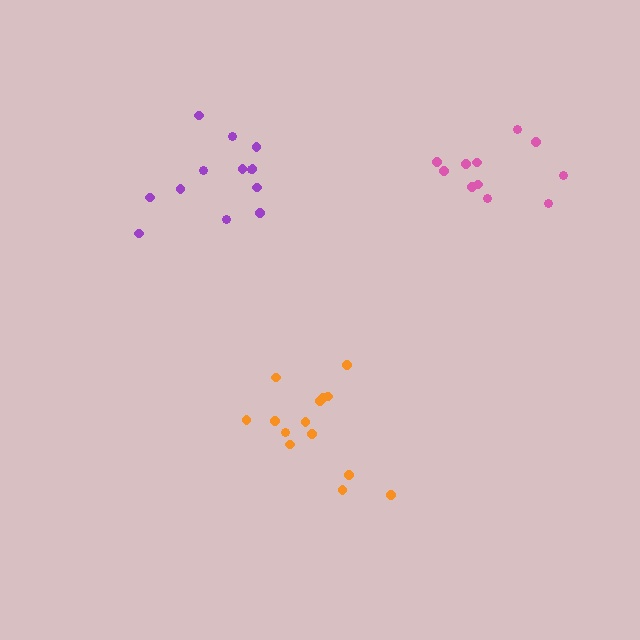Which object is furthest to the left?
The purple cluster is leftmost.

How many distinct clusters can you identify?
There are 3 distinct clusters.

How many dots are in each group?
Group 1: 11 dots, Group 2: 14 dots, Group 3: 13 dots (38 total).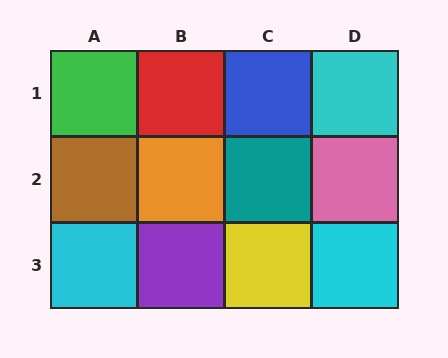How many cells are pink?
1 cell is pink.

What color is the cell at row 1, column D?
Cyan.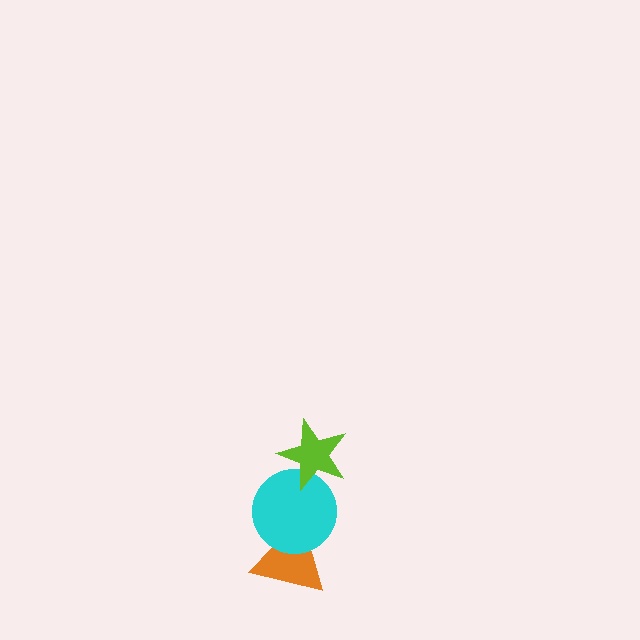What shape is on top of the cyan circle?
The lime star is on top of the cyan circle.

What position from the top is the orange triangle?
The orange triangle is 3rd from the top.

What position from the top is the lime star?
The lime star is 1st from the top.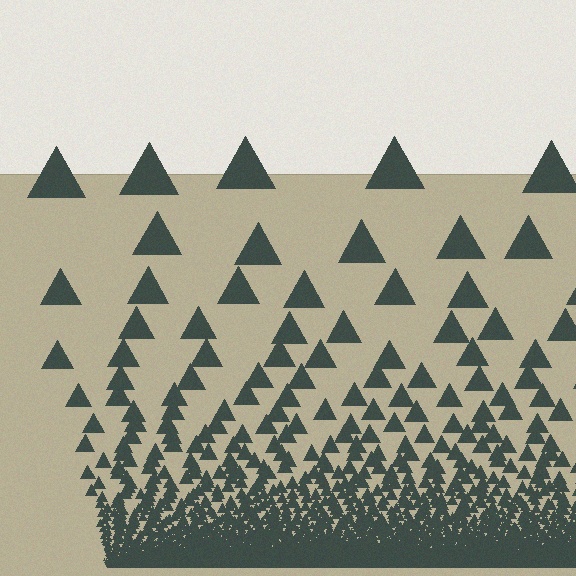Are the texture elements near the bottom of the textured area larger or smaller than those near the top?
Smaller. The gradient is inverted — elements near the bottom are smaller and denser.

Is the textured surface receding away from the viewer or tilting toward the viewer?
The surface appears to tilt toward the viewer. Texture elements get larger and sparser toward the top.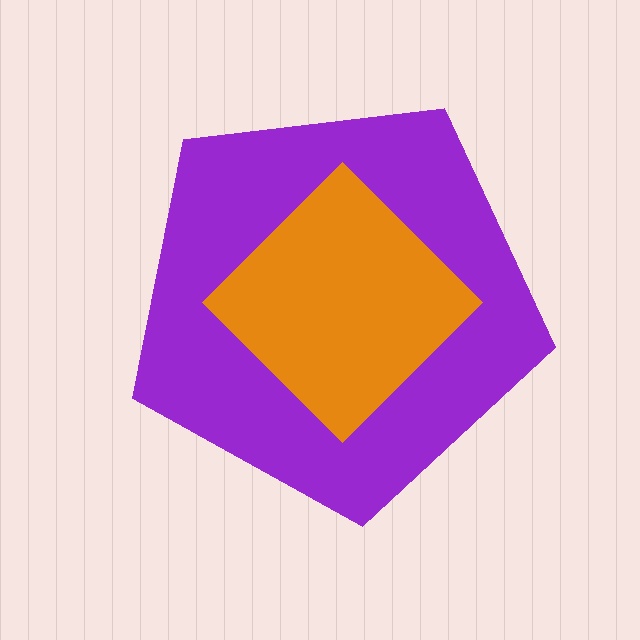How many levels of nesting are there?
2.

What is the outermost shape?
The purple pentagon.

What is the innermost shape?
The orange diamond.